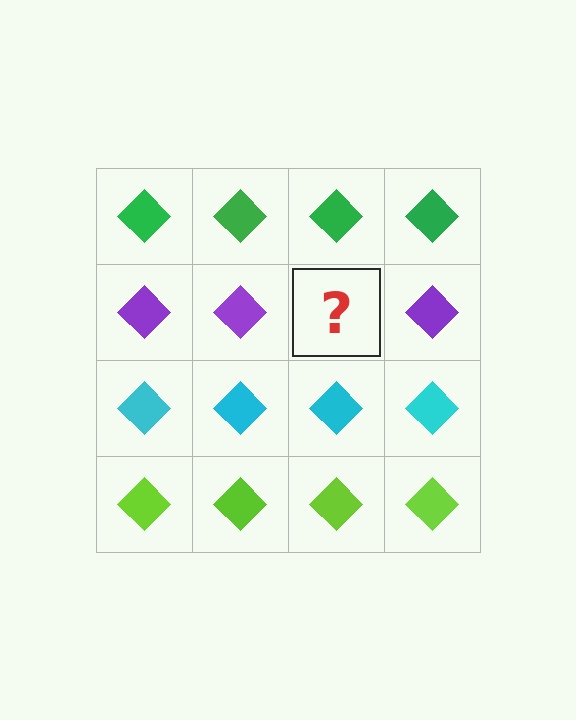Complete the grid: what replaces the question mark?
The question mark should be replaced with a purple diamond.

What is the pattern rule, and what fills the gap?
The rule is that each row has a consistent color. The gap should be filled with a purple diamond.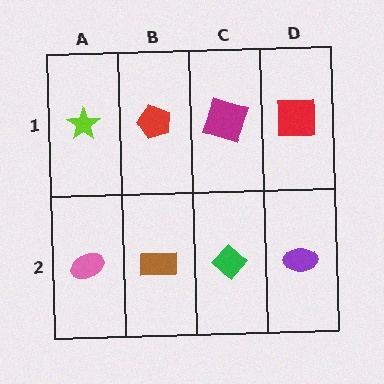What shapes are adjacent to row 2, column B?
A red pentagon (row 1, column B), a pink ellipse (row 2, column A), a green diamond (row 2, column C).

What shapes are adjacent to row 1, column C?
A green diamond (row 2, column C), a red pentagon (row 1, column B), a red square (row 1, column D).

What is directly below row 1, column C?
A green diamond.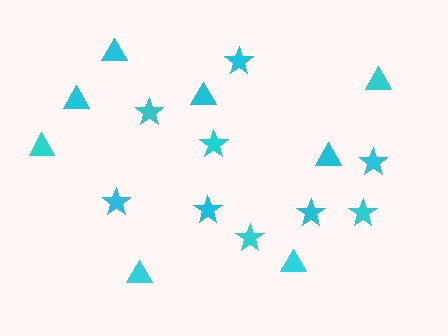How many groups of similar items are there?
There are 2 groups: one group of stars (9) and one group of triangles (8).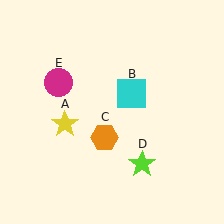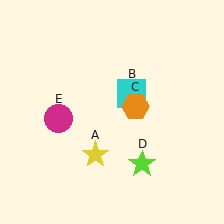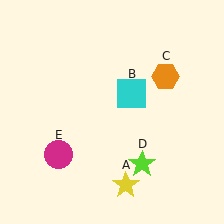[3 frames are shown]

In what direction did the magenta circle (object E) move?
The magenta circle (object E) moved down.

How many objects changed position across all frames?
3 objects changed position: yellow star (object A), orange hexagon (object C), magenta circle (object E).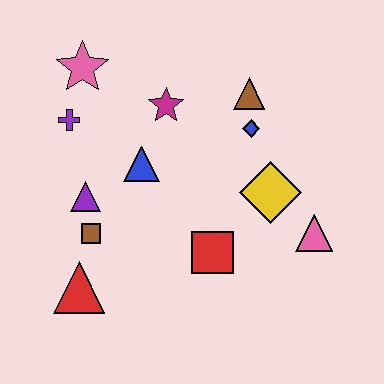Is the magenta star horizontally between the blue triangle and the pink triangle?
Yes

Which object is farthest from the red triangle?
The brown triangle is farthest from the red triangle.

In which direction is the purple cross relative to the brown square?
The purple cross is above the brown square.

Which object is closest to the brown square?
The purple triangle is closest to the brown square.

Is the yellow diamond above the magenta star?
No